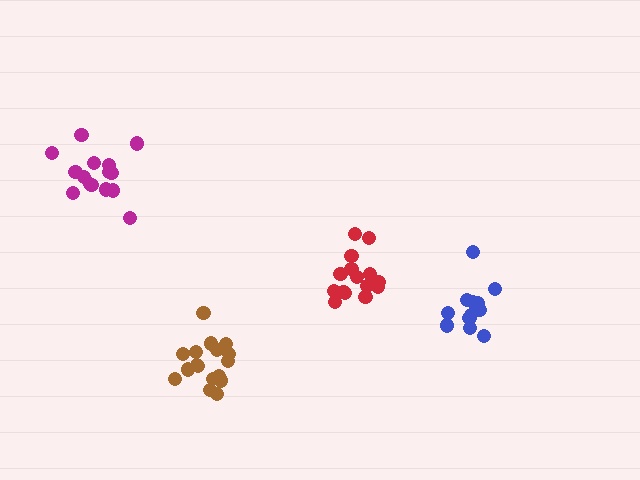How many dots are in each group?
Group 1: 12 dots, Group 2: 17 dots, Group 3: 15 dots, Group 4: 15 dots (59 total).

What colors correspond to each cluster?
The clusters are colored: blue, brown, magenta, red.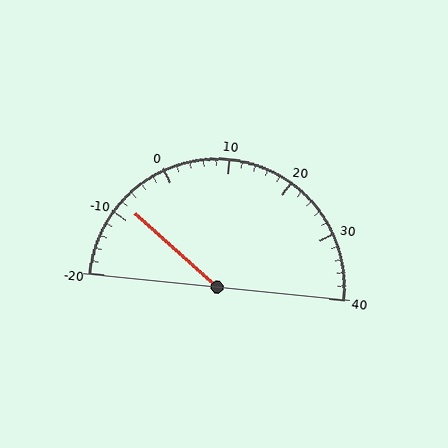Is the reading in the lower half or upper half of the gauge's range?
The reading is in the lower half of the range (-20 to 40).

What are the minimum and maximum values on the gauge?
The gauge ranges from -20 to 40.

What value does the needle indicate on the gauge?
The needle indicates approximately -8.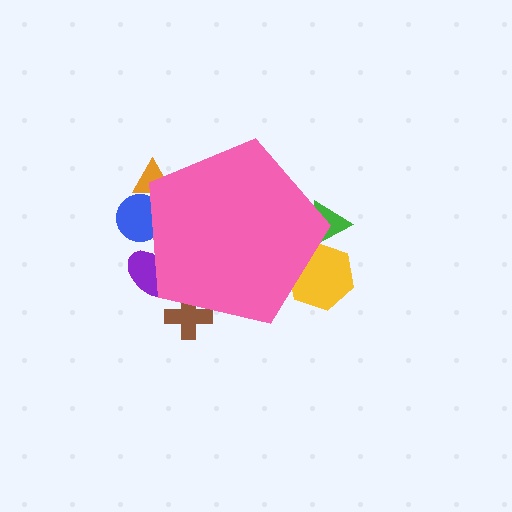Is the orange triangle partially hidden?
Yes, the orange triangle is partially hidden behind the pink pentagon.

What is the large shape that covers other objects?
A pink pentagon.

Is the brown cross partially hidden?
Yes, the brown cross is partially hidden behind the pink pentagon.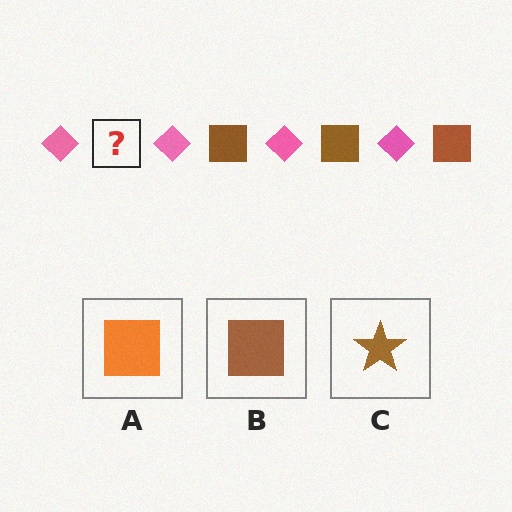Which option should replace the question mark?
Option B.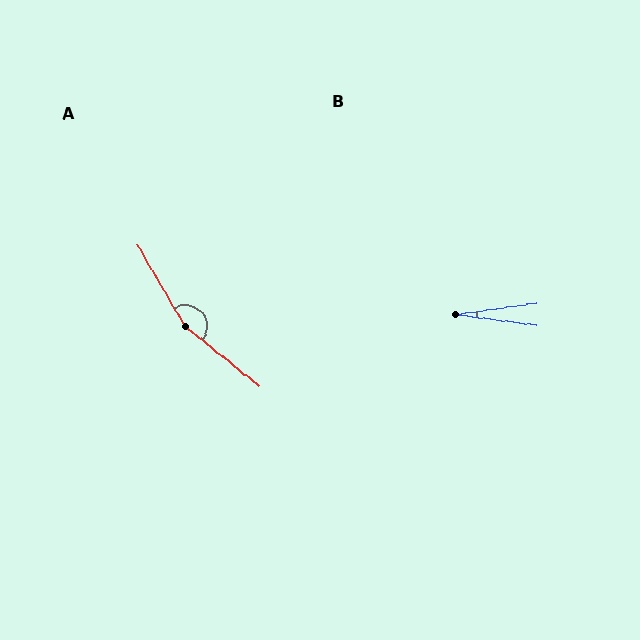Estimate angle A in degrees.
Approximately 159 degrees.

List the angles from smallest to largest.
B (15°), A (159°).